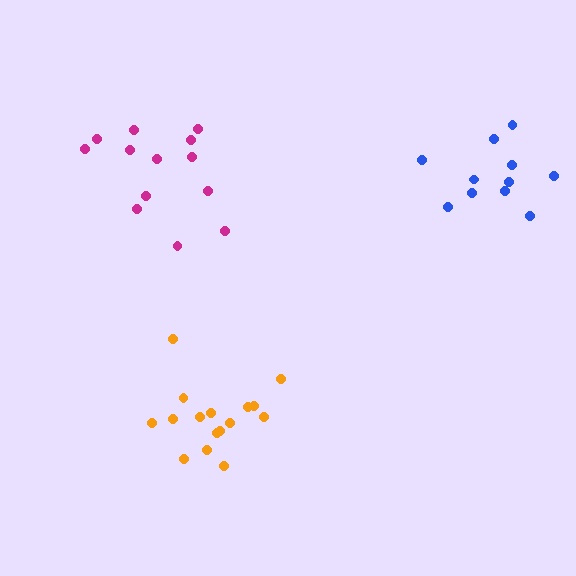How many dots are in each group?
Group 1: 13 dots, Group 2: 16 dots, Group 3: 11 dots (40 total).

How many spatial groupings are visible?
There are 3 spatial groupings.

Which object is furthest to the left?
The magenta cluster is leftmost.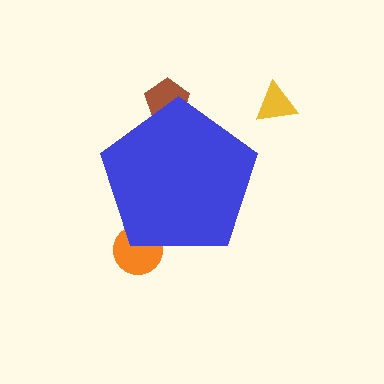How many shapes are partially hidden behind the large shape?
2 shapes are partially hidden.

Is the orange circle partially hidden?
Yes, the orange circle is partially hidden behind the blue pentagon.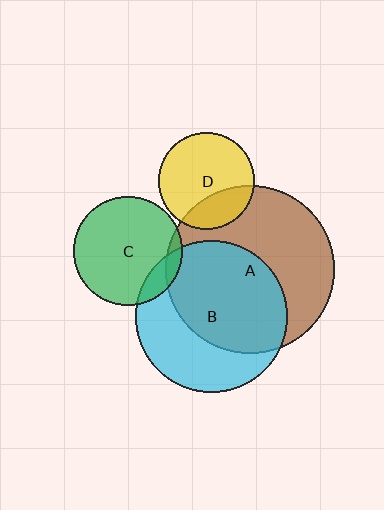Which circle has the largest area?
Circle A (brown).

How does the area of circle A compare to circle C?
Approximately 2.4 times.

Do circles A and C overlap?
Yes.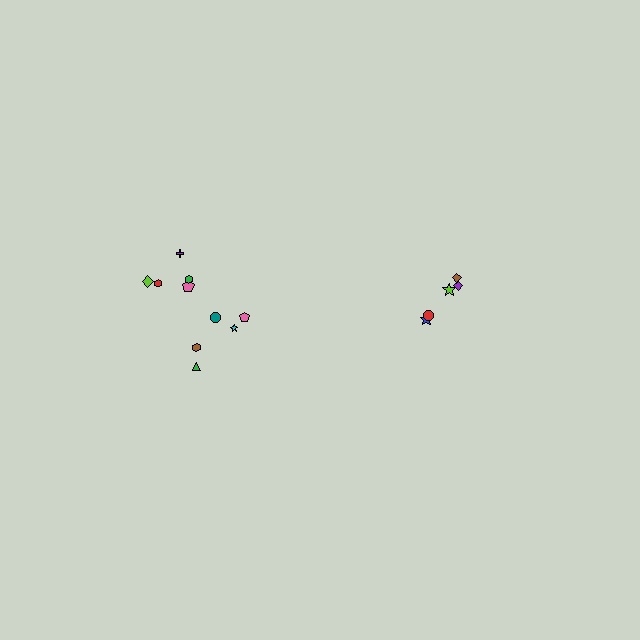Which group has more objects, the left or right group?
The left group.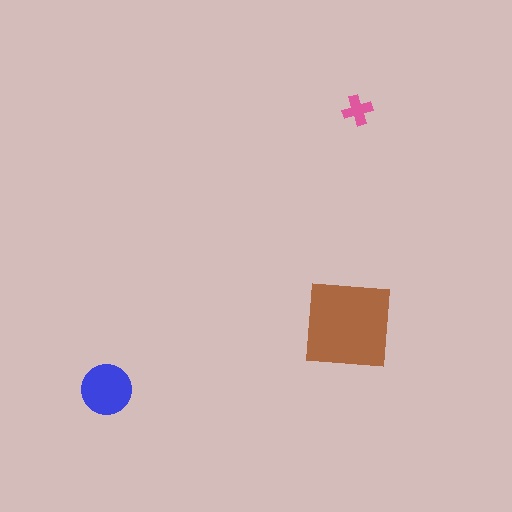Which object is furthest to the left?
The blue circle is leftmost.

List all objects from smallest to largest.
The pink cross, the blue circle, the brown square.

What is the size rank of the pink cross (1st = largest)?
3rd.